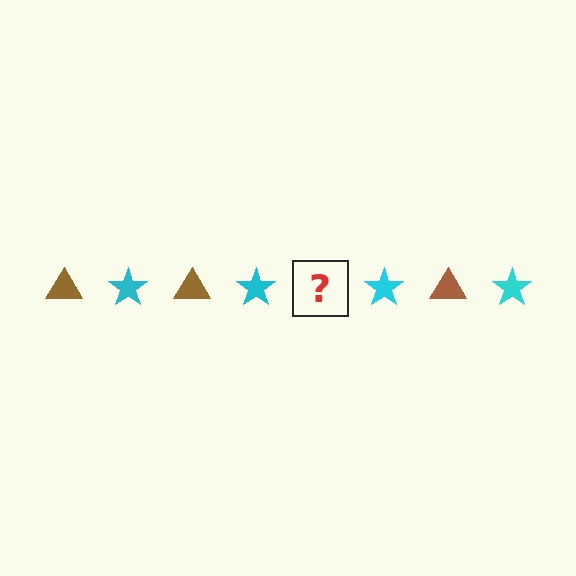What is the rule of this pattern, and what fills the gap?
The rule is that the pattern alternates between brown triangle and cyan star. The gap should be filled with a brown triangle.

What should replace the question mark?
The question mark should be replaced with a brown triangle.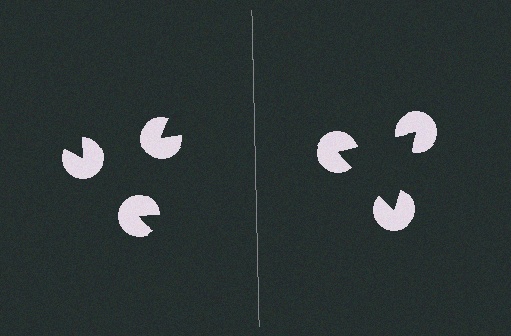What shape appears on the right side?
An illusory triangle.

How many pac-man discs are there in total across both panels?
6 — 3 on each side.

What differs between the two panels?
The pac-man discs are positioned identically on both sides; only the wedge orientations differ. On the right they align to a triangle; on the left they are misaligned.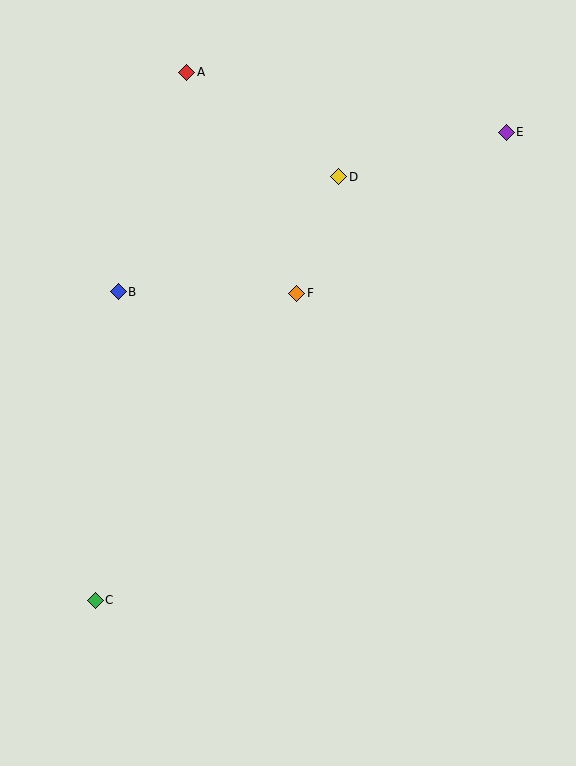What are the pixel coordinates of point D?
Point D is at (339, 177).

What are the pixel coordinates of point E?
Point E is at (506, 132).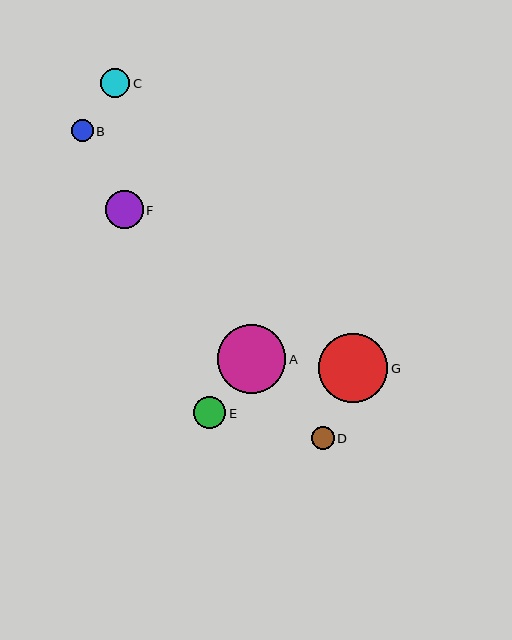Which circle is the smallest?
Circle B is the smallest with a size of approximately 22 pixels.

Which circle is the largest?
Circle G is the largest with a size of approximately 69 pixels.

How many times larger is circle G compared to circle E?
Circle G is approximately 2.1 times the size of circle E.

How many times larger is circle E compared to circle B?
Circle E is approximately 1.5 times the size of circle B.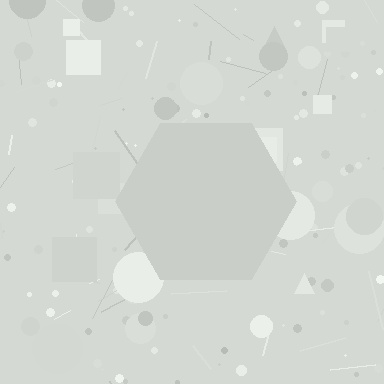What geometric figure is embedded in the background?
A hexagon is embedded in the background.